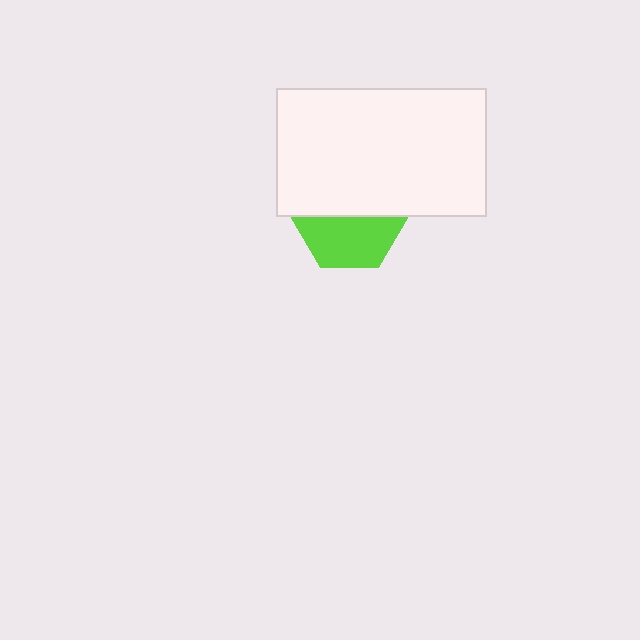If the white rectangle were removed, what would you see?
You would see the complete lime hexagon.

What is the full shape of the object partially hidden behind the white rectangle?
The partially hidden object is a lime hexagon.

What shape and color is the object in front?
The object in front is a white rectangle.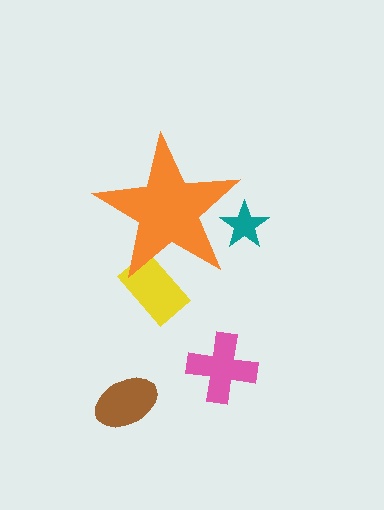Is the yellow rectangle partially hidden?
Yes, the yellow rectangle is partially hidden behind the orange star.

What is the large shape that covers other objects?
An orange star.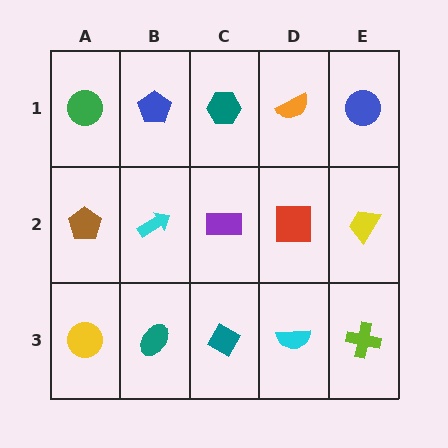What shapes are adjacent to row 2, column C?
A teal hexagon (row 1, column C), a teal diamond (row 3, column C), a cyan arrow (row 2, column B), a red square (row 2, column D).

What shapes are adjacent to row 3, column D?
A red square (row 2, column D), a teal diamond (row 3, column C), a lime cross (row 3, column E).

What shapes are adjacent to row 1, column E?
A yellow trapezoid (row 2, column E), an orange semicircle (row 1, column D).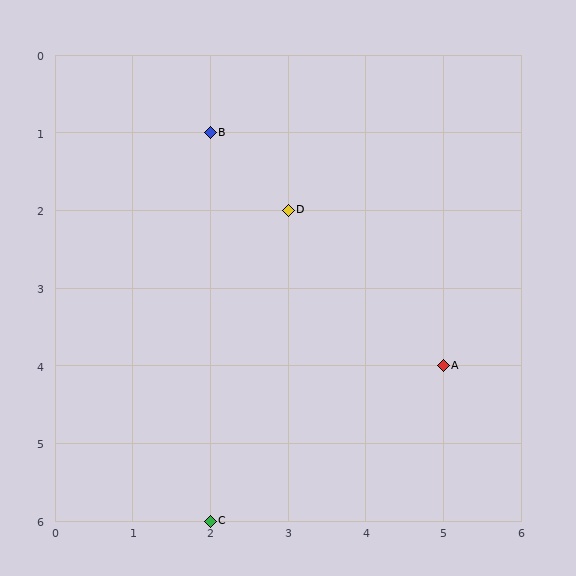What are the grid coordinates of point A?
Point A is at grid coordinates (5, 4).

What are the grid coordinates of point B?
Point B is at grid coordinates (2, 1).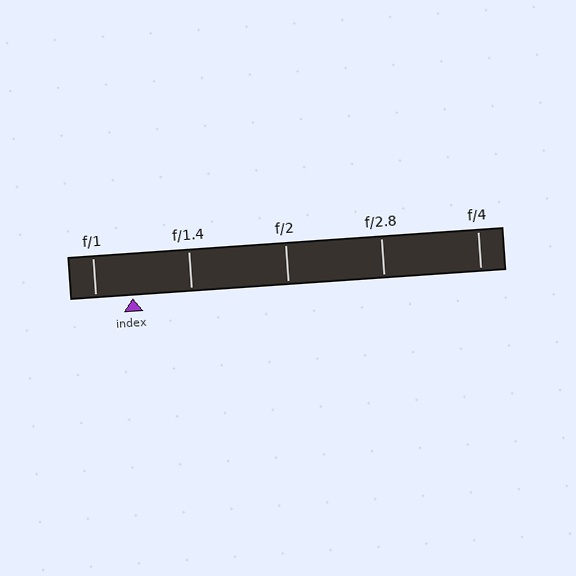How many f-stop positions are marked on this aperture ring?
There are 5 f-stop positions marked.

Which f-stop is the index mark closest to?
The index mark is closest to f/1.